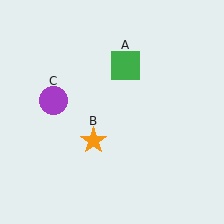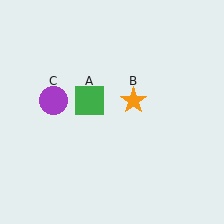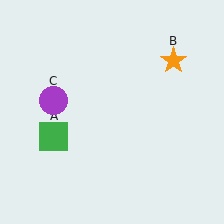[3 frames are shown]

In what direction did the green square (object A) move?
The green square (object A) moved down and to the left.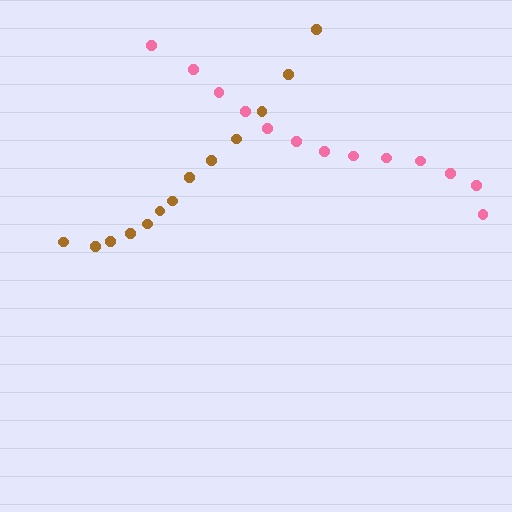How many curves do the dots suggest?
There are 2 distinct paths.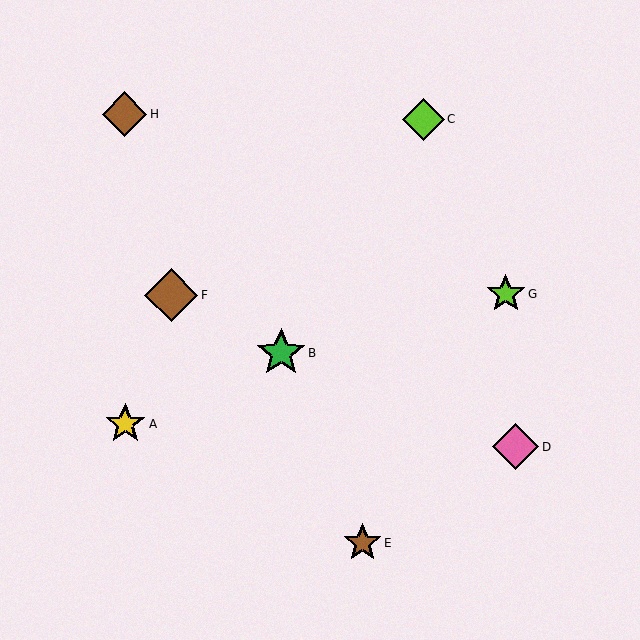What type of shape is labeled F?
Shape F is a brown diamond.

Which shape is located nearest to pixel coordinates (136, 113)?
The brown diamond (labeled H) at (125, 114) is nearest to that location.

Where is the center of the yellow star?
The center of the yellow star is at (125, 424).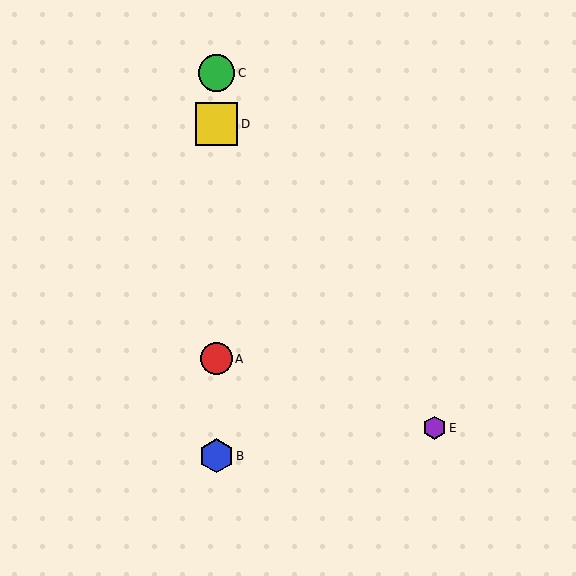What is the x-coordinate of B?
Object B is at x≈216.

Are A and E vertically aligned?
No, A is at x≈216 and E is at x≈434.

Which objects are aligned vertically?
Objects A, B, C, D are aligned vertically.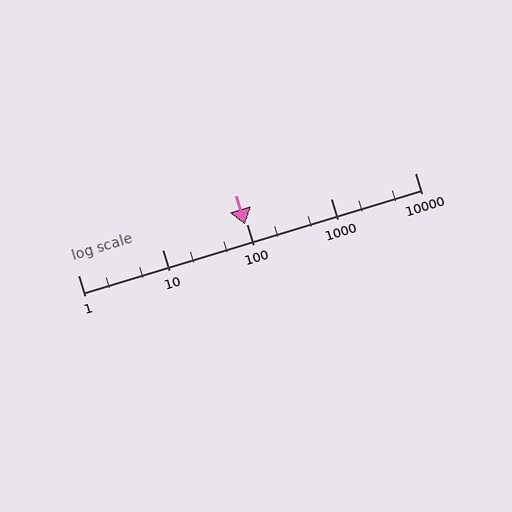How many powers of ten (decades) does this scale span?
The scale spans 4 decades, from 1 to 10000.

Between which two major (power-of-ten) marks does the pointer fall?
The pointer is between 10 and 100.